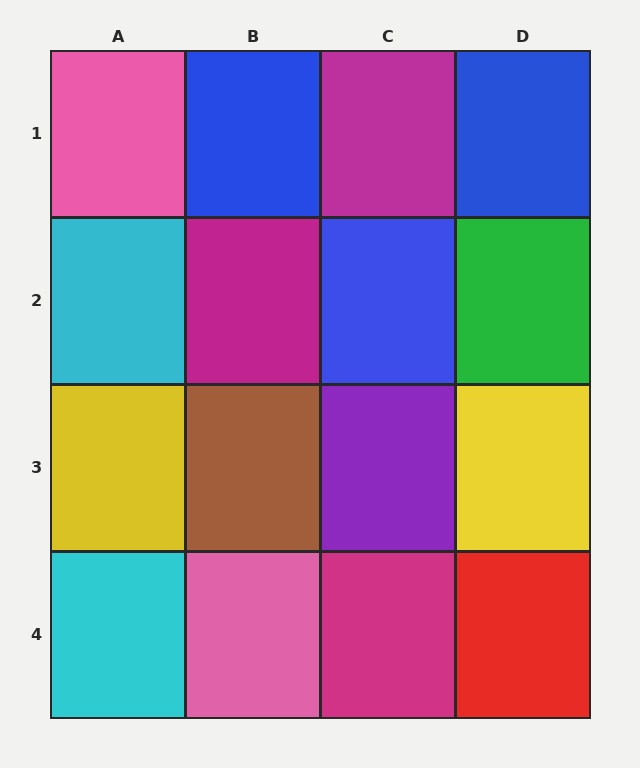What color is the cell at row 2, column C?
Blue.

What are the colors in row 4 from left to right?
Cyan, pink, magenta, red.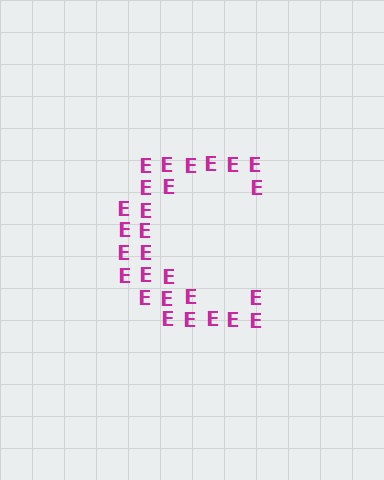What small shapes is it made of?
It is made of small letter E's.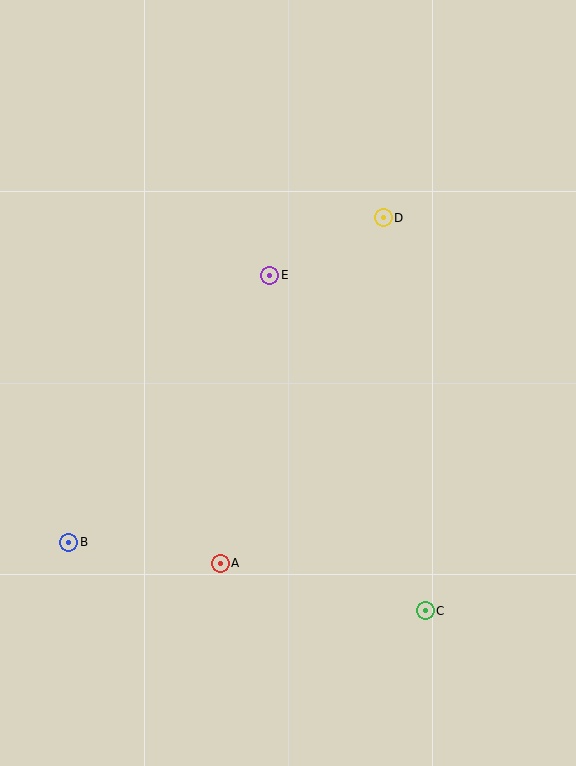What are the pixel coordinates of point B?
Point B is at (69, 542).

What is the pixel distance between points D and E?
The distance between D and E is 127 pixels.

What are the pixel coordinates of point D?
Point D is at (383, 218).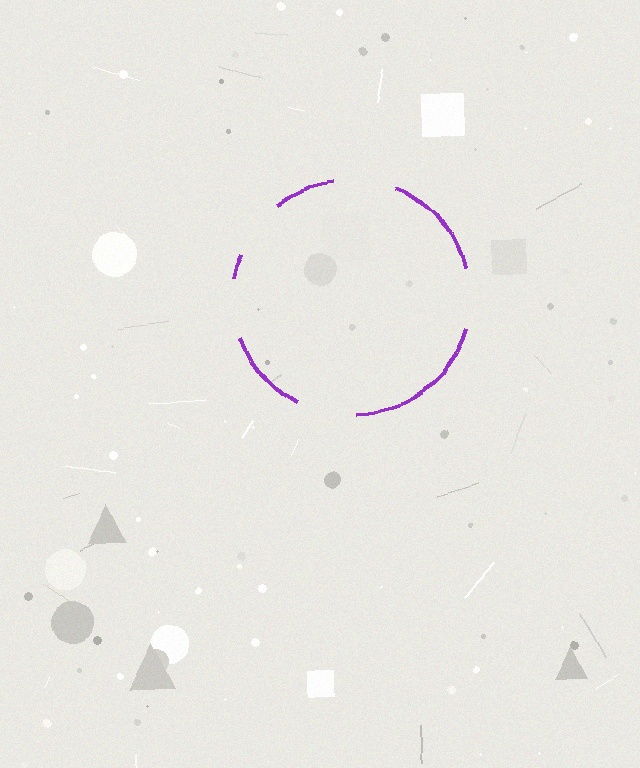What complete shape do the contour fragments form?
The contour fragments form a circle.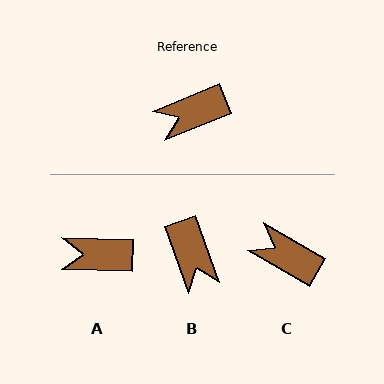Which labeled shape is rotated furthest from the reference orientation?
B, about 87 degrees away.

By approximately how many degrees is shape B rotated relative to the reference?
Approximately 87 degrees counter-clockwise.